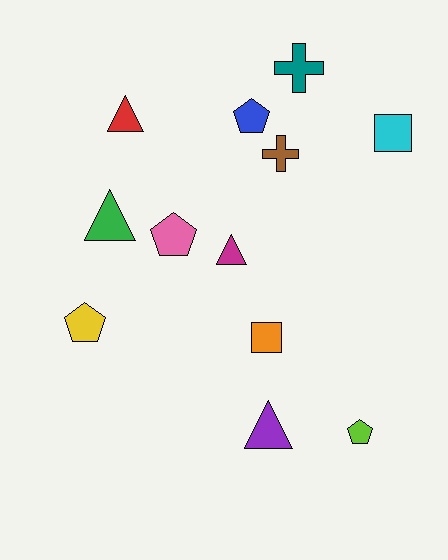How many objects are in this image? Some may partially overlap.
There are 12 objects.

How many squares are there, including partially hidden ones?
There are 2 squares.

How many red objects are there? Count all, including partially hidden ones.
There is 1 red object.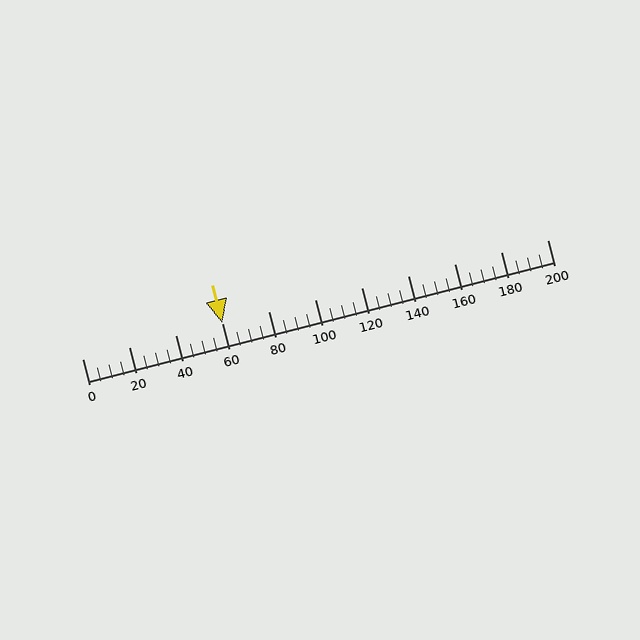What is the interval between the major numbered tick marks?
The major tick marks are spaced 20 units apart.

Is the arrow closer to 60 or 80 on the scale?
The arrow is closer to 60.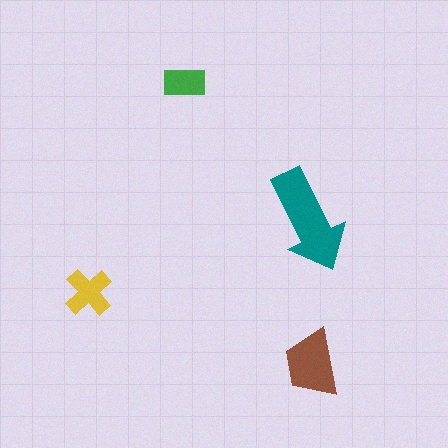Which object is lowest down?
The brown trapezoid is bottommost.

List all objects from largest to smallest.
The teal arrow, the brown trapezoid, the yellow cross, the green rectangle.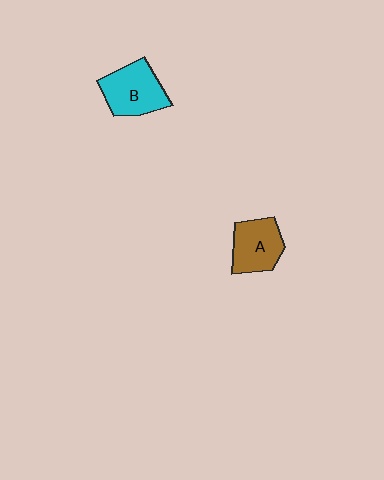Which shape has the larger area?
Shape B (cyan).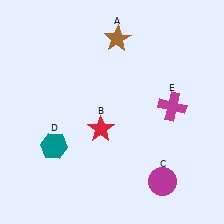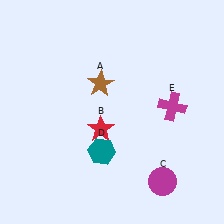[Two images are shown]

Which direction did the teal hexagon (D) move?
The teal hexagon (D) moved right.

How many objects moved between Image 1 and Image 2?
2 objects moved between the two images.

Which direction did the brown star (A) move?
The brown star (A) moved down.